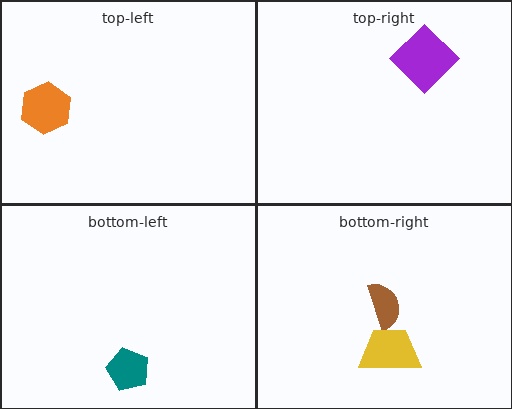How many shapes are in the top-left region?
1.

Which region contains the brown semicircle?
The bottom-right region.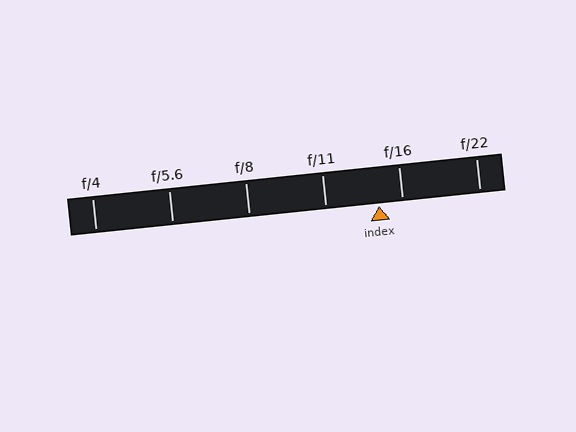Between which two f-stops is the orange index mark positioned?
The index mark is between f/11 and f/16.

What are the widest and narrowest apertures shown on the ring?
The widest aperture shown is f/4 and the narrowest is f/22.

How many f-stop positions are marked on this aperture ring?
There are 6 f-stop positions marked.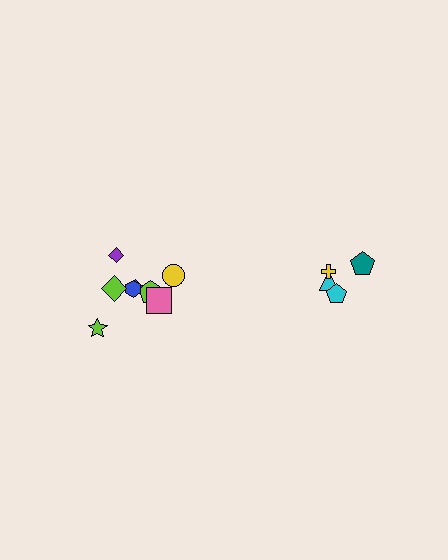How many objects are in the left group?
There are 8 objects.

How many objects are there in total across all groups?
There are 12 objects.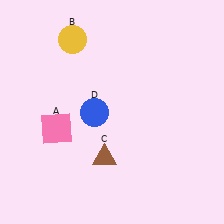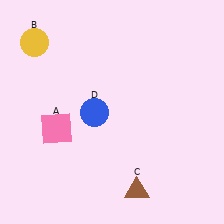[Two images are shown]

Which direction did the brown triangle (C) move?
The brown triangle (C) moved down.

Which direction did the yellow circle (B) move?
The yellow circle (B) moved left.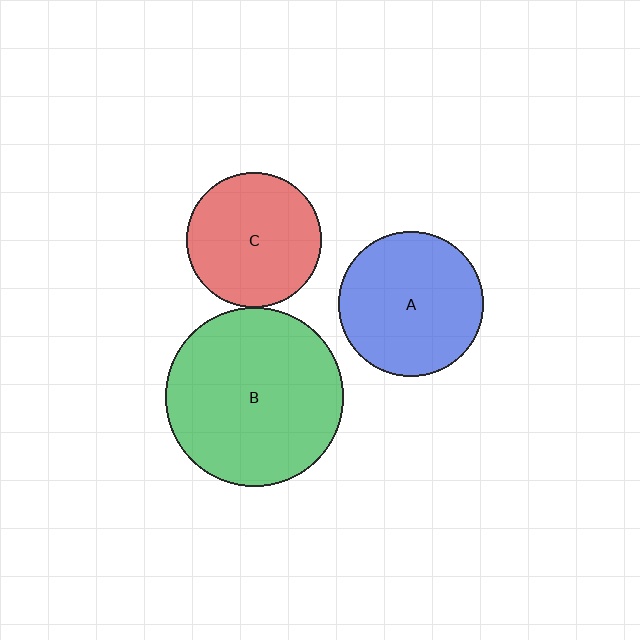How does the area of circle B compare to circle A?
Approximately 1.5 times.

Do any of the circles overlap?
No, none of the circles overlap.